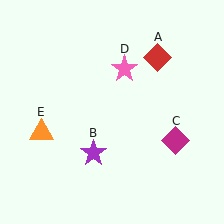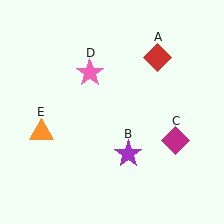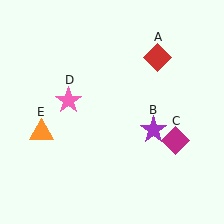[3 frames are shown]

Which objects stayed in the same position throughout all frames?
Red diamond (object A) and magenta diamond (object C) and orange triangle (object E) remained stationary.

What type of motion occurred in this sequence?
The purple star (object B), pink star (object D) rotated counterclockwise around the center of the scene.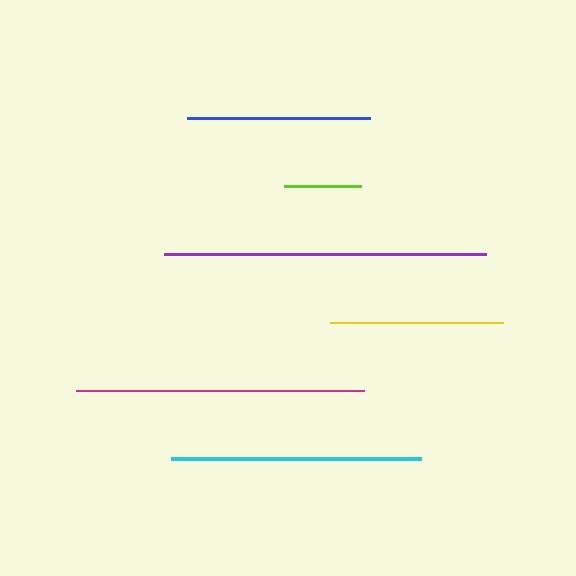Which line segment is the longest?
The purple line is the longest at approximately 321 pixels.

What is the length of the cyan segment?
The cyan segment is approximately 250 pixels long.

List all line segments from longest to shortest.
From longest to shortest: purple, magenta, cyan, blue, yellow, lime.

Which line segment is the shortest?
The lime line is the shortest at approximately 76 pixels.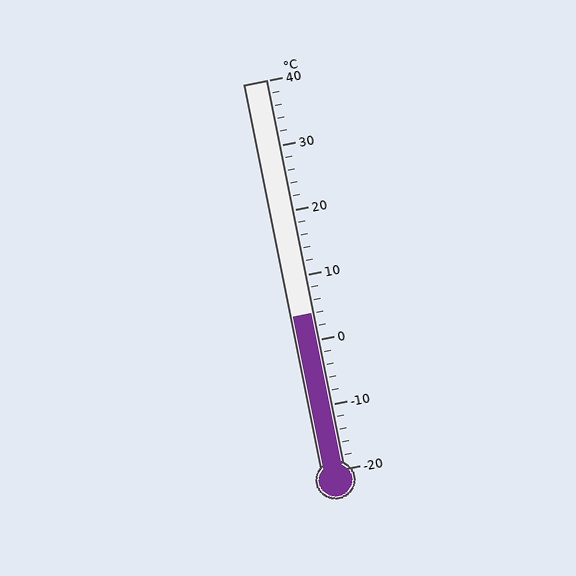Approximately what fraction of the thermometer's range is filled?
The thermometer is filled to approximately 40% of its range.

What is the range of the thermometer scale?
The thermometer scale ranges from -20°C to 40°C.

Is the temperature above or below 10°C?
The temperature is below 10°C.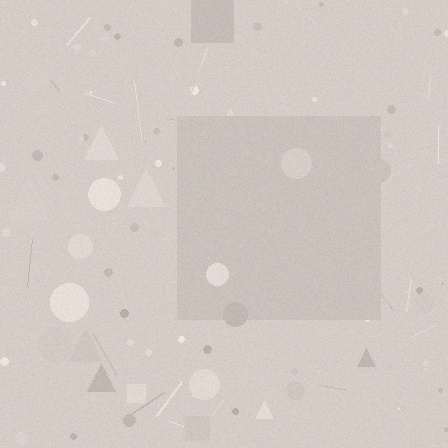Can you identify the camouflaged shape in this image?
The camouflaged shape is a square.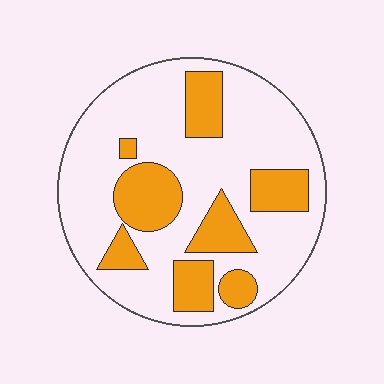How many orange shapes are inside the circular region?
8.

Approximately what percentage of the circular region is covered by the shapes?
Approximately 30%.